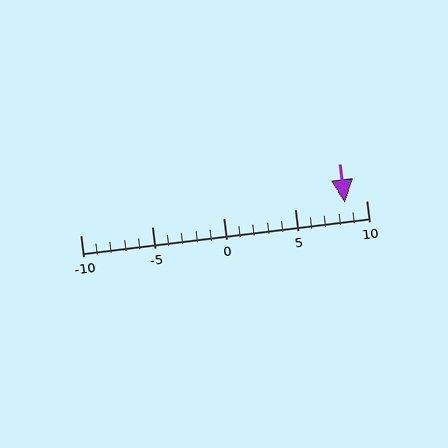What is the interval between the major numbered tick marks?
The major tick marks are spaced 5 units apart.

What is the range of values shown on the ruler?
The ruler shows values from -10 to 10.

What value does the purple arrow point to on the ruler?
The purple arrow points to approximately 8.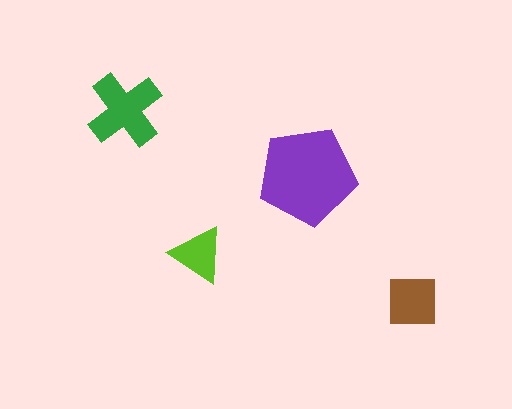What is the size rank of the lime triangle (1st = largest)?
4th.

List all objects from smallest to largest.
The lime triangle, the brown square, the green cross, the purple pentagon.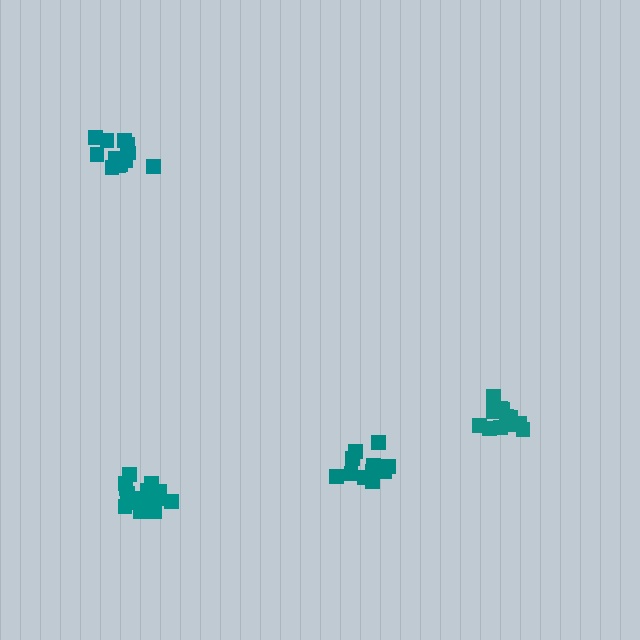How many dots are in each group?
Group 1: 12 dots, Group 2: 12 dots, Group 3: 18 dots, Group 4: 14 dots (56 total).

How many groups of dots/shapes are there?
There are 4 groups.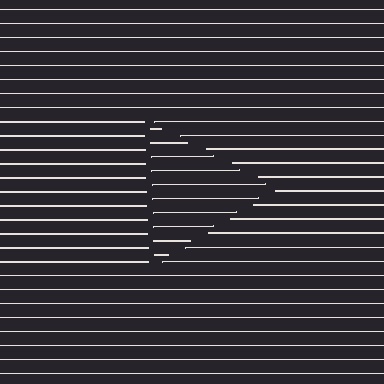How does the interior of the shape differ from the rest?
The interior of the shape contains the same grating, shifted by half a period — the contour is defined by the phase discontinuity where line-ends from the inner and outer gratings abut.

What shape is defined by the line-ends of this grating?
An illusory triangle. The interior of the shape contains the same grating, shifted by half a period — the contour is defined by the phase discontinuity where line-ends from the inner and outer gratings abut.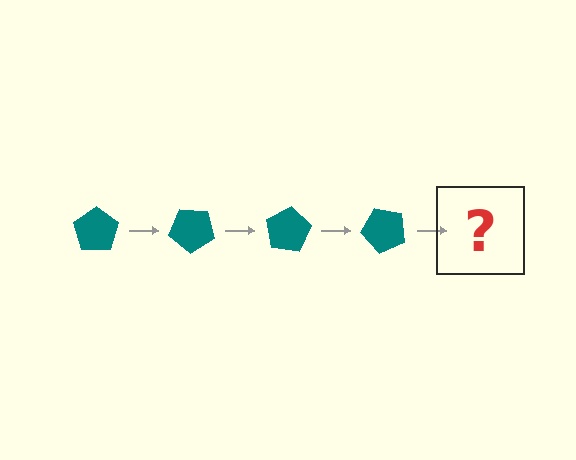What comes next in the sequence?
The next element should be a teal pentagon rotated 160 degrees.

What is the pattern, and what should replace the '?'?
The pattern is that the pentagon rotates 40 degrees each step. The '?' should be a teal pentagon rotated 160 degrees.